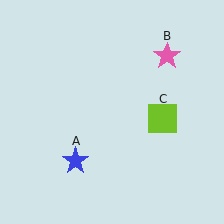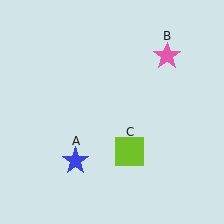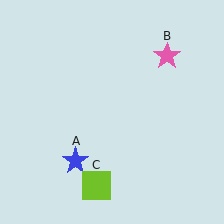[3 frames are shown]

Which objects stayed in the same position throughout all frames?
Blue star (object A) and pink star (object B) remained stationary.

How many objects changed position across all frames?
1 object changed position: lime square (object C).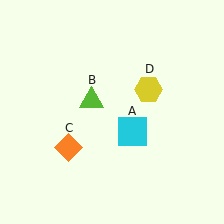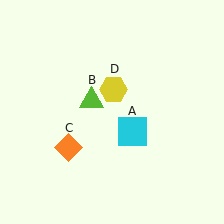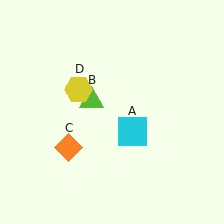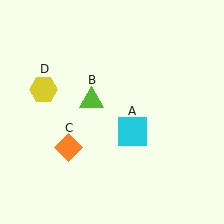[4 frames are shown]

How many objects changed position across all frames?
1 object changed position: yellow hexagon (object D).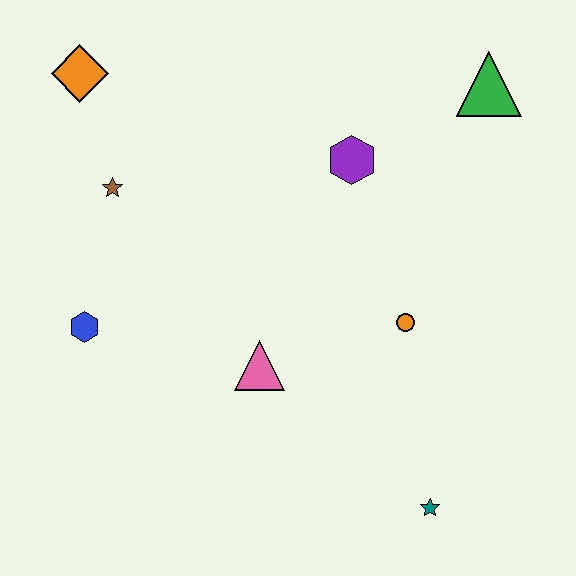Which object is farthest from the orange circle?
The orange diamond is farthest from the orange circle.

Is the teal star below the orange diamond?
Yes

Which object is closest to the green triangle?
The purple hexagon is closest to the green triangle.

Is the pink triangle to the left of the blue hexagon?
No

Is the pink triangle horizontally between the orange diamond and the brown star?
No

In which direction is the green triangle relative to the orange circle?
The green triangle is above the orange circle.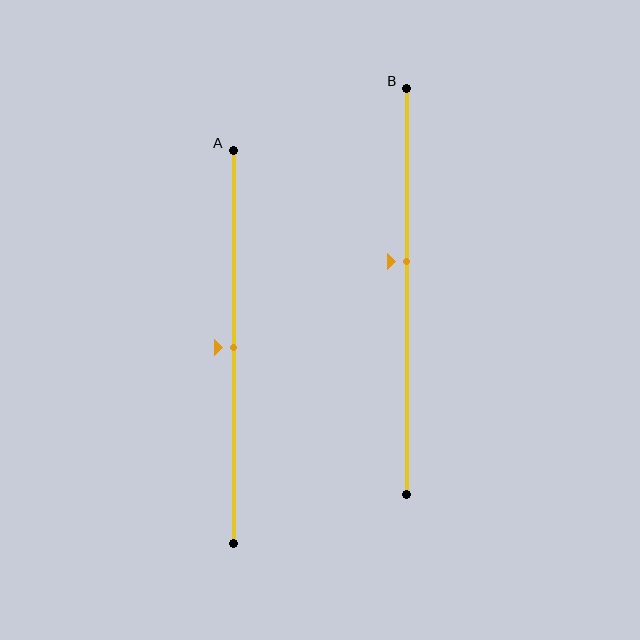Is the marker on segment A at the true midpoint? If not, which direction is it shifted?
Yes, the marker on segment A is at the true midpoint.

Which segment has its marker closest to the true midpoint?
Segment A has its marker closest to the true midpoint.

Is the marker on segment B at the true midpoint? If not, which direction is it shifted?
No, the marker on segment B is shifted upward by about 7% of the segment length.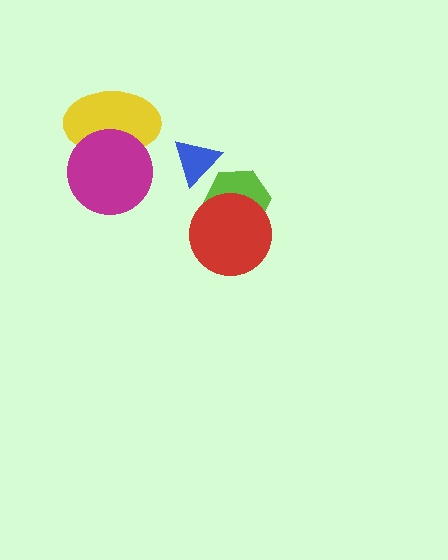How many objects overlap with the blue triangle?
0 objects overlap with the blue triangle.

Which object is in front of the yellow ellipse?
The magenta circle is in front of the yellow ellipse.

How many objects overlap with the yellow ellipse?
1 object overlaps with the yellow ellipse.